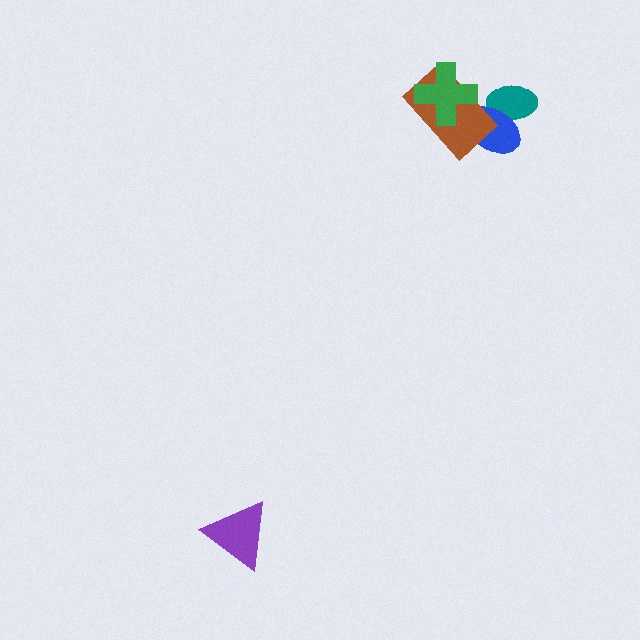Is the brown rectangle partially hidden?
Yes, it is partially covered by another shape.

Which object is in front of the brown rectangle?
The green cross is in front of the brown rectangle.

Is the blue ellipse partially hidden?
Yes, it is partially covered by another shape.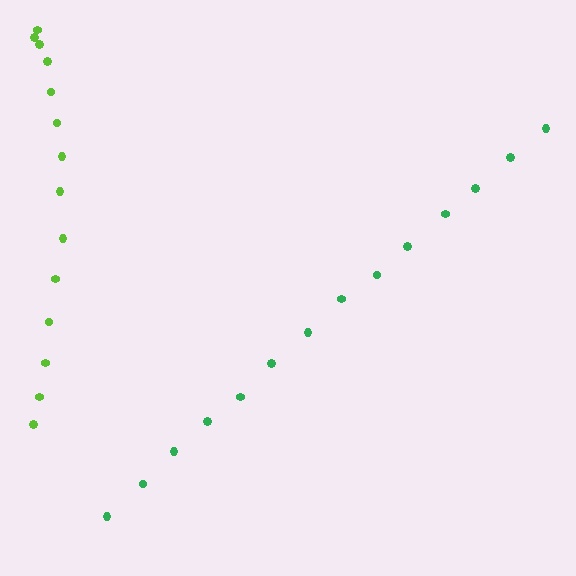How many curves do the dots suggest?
There are 2 distinct paths.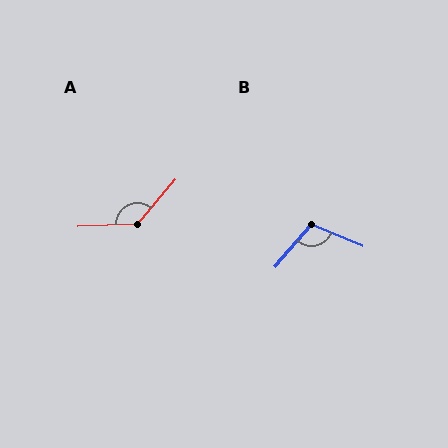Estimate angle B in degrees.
Approximately 108 degrees.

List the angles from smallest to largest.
B (108°), A (132°).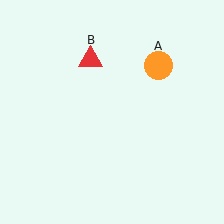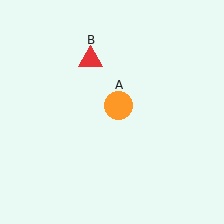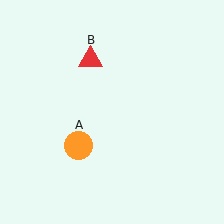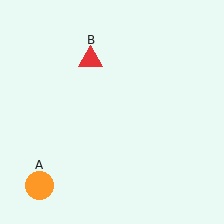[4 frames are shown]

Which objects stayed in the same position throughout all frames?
Red triangle (object B) remained stationary.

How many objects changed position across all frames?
1 object changed position: orange circle (object A).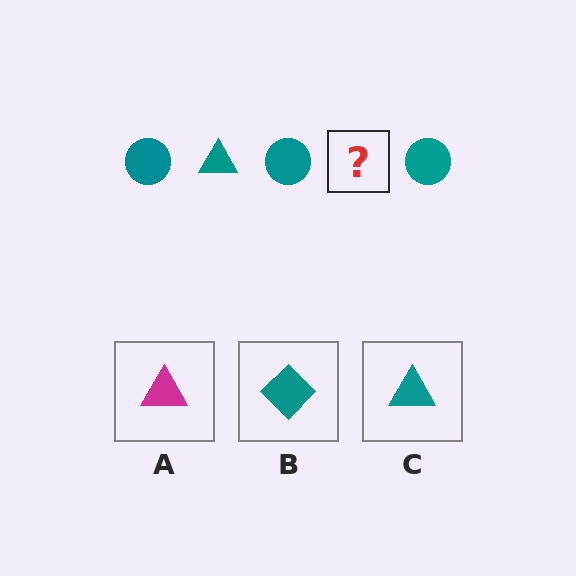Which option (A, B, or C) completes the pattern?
C.